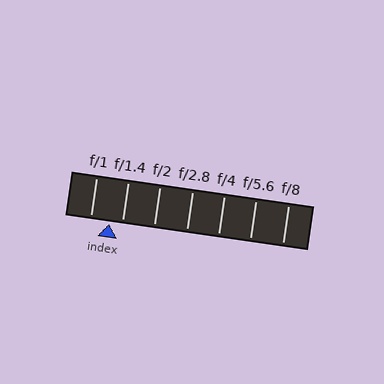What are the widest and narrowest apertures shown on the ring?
The widest aperture shown is f/1 and the narrowest is f/8.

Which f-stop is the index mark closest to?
The index mark is closest to f/1.4.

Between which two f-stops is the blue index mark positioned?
The index mark is between f/1 and f/1.4.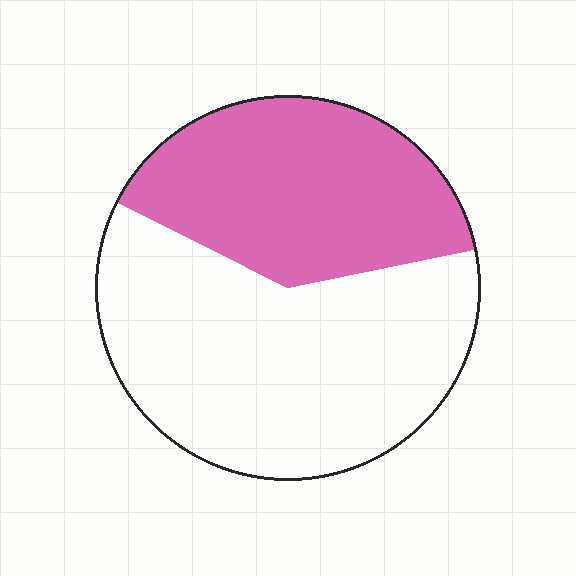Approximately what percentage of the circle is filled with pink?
Approximately 40%.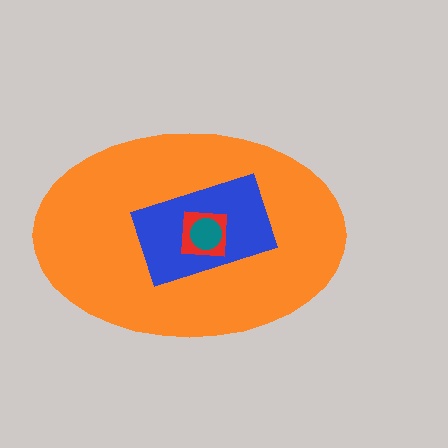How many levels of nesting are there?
4.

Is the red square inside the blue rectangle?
Yes.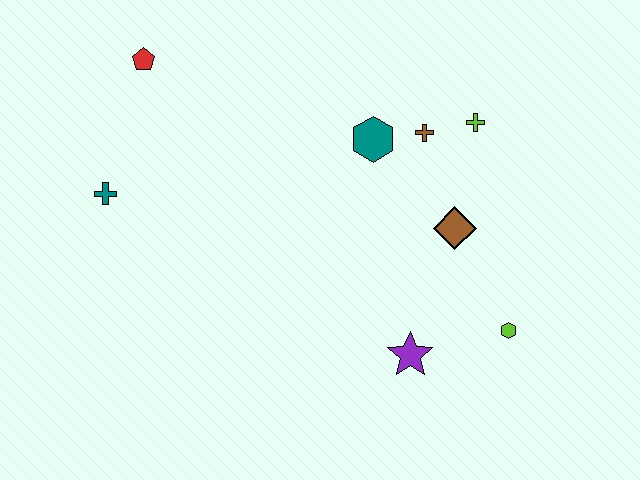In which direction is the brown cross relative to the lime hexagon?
The brown cross is above the lime hexagon.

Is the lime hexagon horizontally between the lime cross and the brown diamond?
No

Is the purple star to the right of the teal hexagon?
Yes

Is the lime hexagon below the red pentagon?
Yes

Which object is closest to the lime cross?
The brown cross is closest to the lime cross.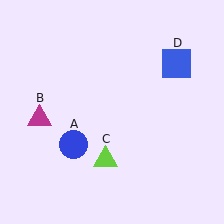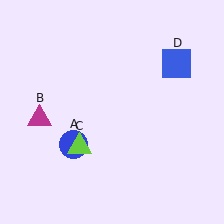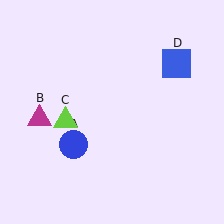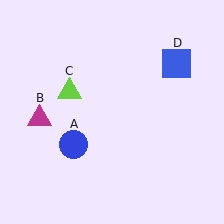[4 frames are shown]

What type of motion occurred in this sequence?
The lime triangle (object C) rotated clockwise around the center of the scene.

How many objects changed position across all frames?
1 object changed position: lime triangle (object C).